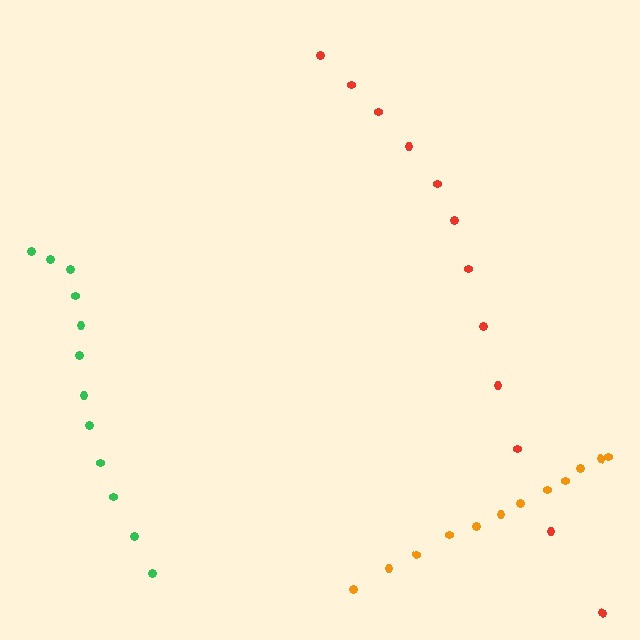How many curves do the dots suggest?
There are 3 distinct paths.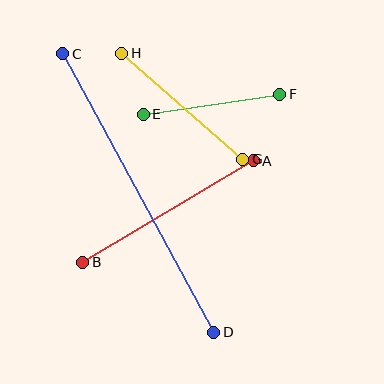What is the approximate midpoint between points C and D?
The midpoint is at approximately (138, 193) pixels.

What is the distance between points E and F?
The distance is approximately 138 pixels.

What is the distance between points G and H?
The distance is approximately 160 pixels.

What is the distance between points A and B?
The distance is approximately 198 pixels.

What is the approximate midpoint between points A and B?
The midpoint is at approximately (168, 212) pixels.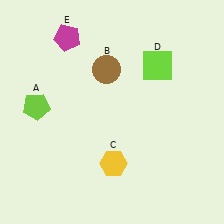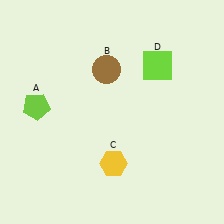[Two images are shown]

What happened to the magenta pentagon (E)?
The magenta pentagon (E) was removed in Image 2. It was in the top-left area of Image 1.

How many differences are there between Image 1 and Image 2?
There is 1 difference between the two images.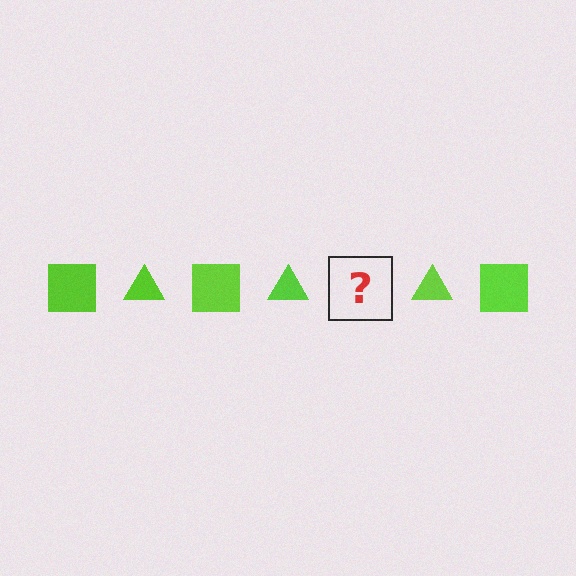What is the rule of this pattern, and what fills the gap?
The rule is that the pattern cycles through square, triangle shapes in lime. The gap should be filled with a lime square.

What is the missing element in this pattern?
The missing element is a lime square.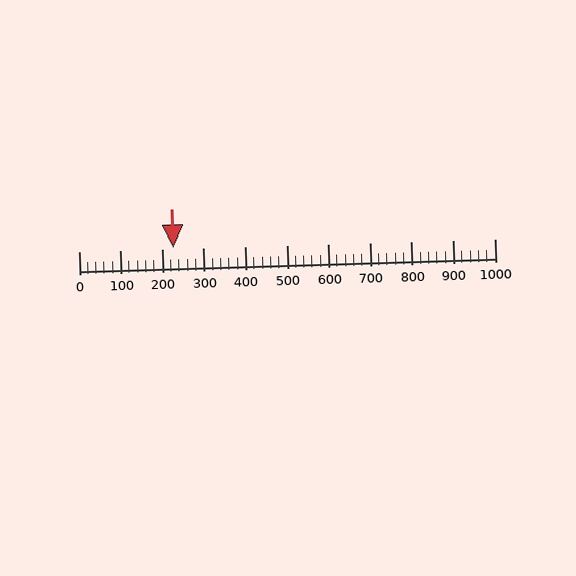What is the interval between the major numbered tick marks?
The major tick marks are spaced 100 units apart.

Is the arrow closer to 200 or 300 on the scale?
The arrow is closer to 200.